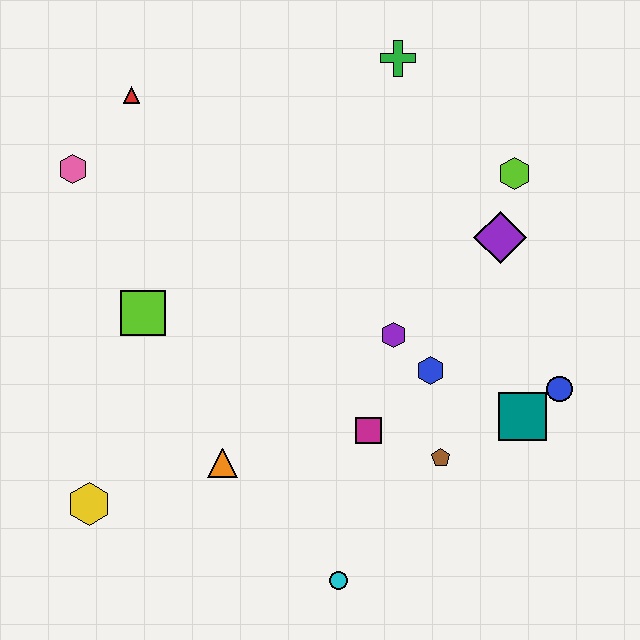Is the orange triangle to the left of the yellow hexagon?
No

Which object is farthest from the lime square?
The blue circle is farthest from the lime square.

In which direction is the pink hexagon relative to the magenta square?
The pink hexagon is to the left of the magenta square.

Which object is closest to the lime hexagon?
The purple diamond is closest to the lime hexagon.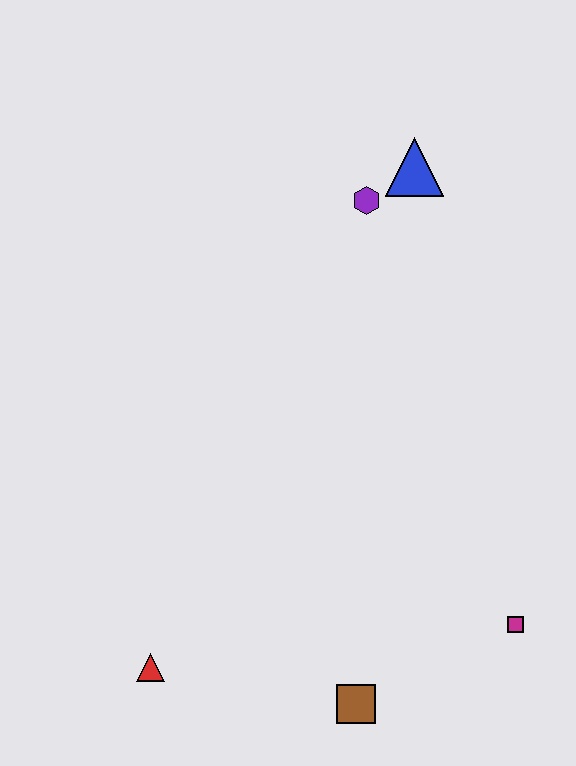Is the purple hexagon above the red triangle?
Yes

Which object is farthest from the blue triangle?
The red triangle is farthest from the blue triangle.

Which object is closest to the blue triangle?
The purple hexagon is closest to the blue triangle.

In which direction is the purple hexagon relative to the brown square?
The purple hexagon is above the brown square.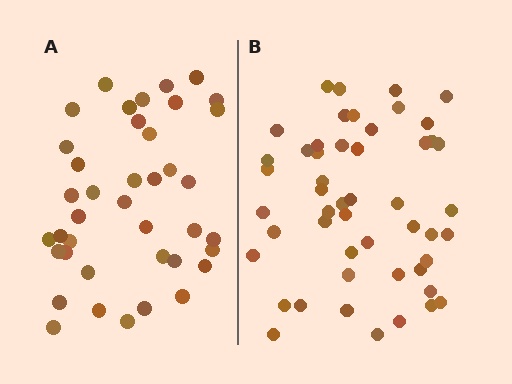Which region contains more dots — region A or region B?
Region B (the right region) has more dots.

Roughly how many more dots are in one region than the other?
Region B has roughly 10 or so more dots than region A.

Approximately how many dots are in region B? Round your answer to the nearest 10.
About 50 dots.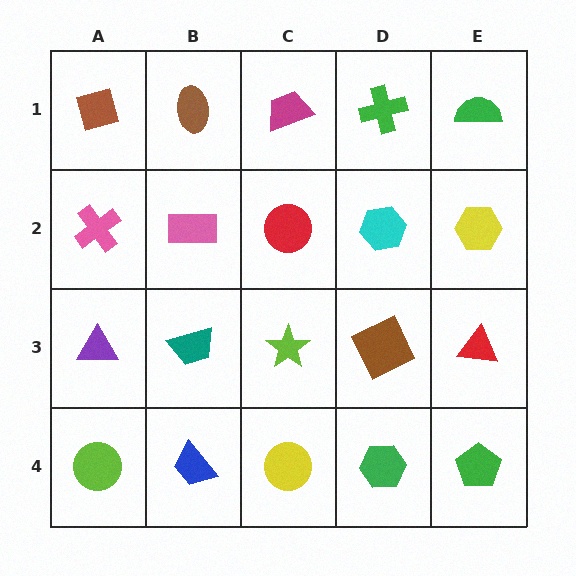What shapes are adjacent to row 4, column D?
A brown square (row 3, column D), a yellow circle (row 4, column C), a green pentagon (row 4, column E).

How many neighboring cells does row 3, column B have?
4.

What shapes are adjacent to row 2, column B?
A brown ellipse (row 1, column B), a teal trapezoid (row 3, column B), a pink cross (row 2, column A), a red circle (row 2, column C).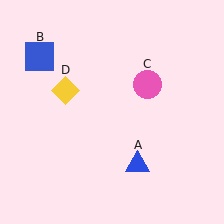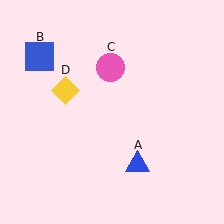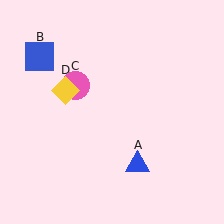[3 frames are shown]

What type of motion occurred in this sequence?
The pink circle (object C) rotated counterclockwise around the center of the scene.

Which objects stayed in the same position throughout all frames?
Blue triangle (object A) and blue square (object B) and yellow diamond (object D) remained stationary.